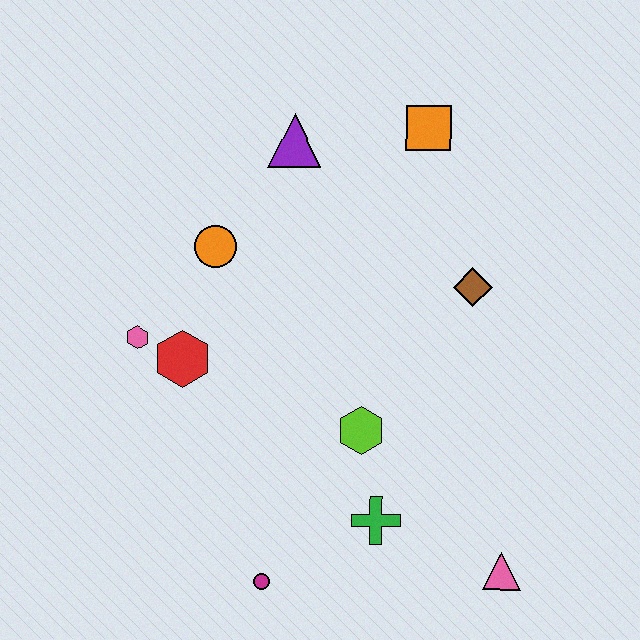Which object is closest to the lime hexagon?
The green cross is closest to the lime hexagon.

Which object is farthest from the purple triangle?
The pink triangle is farthest from the purple triangle.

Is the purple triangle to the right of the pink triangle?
No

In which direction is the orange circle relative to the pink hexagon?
The orange circle is above the pink hexagon.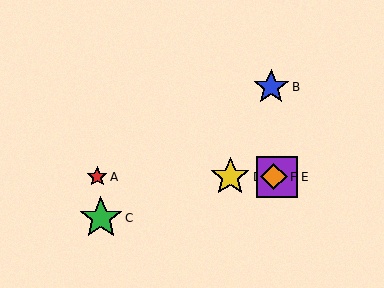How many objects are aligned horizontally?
4 objects (A, D, E, F) are aligned horizontally.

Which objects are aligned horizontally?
Objects A, D, E, F are aligned horizontally.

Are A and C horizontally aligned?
No, A is at y≈177 and C is at y≈218.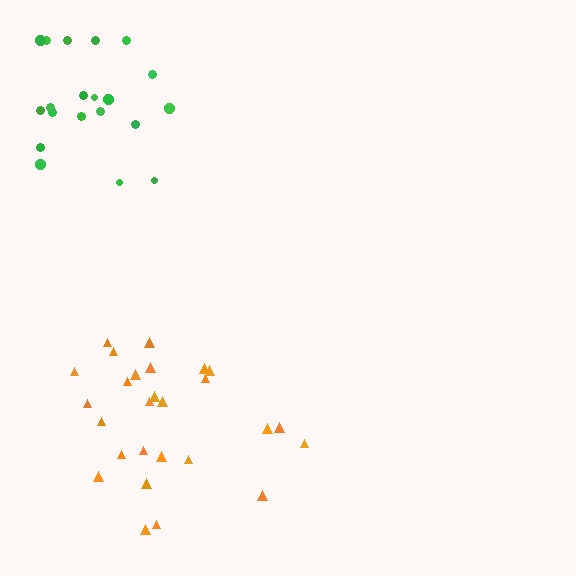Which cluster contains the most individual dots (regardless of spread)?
Orange (27).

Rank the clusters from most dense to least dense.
green, orange.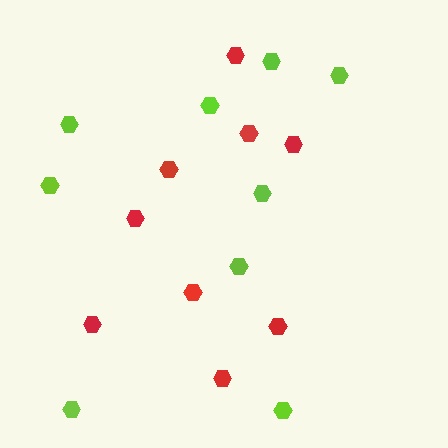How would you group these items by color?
There are 2 groups: one group of lime hexagons (9) and one group of red hexagons (9).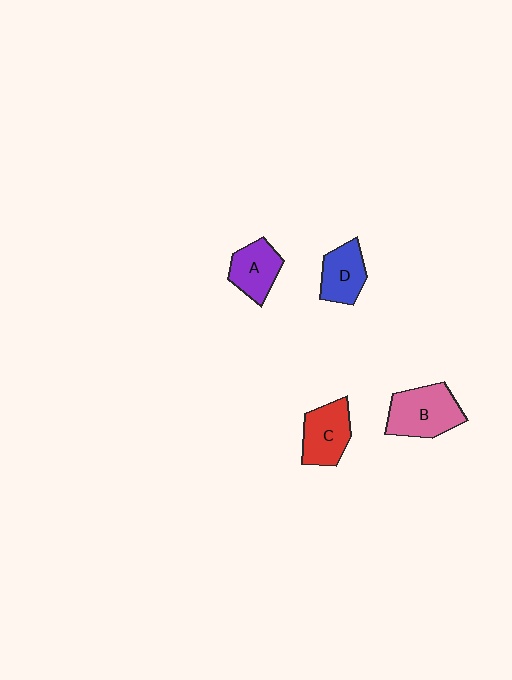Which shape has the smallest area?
Shape D (blue).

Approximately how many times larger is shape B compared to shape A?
Approximately 1.4 times.